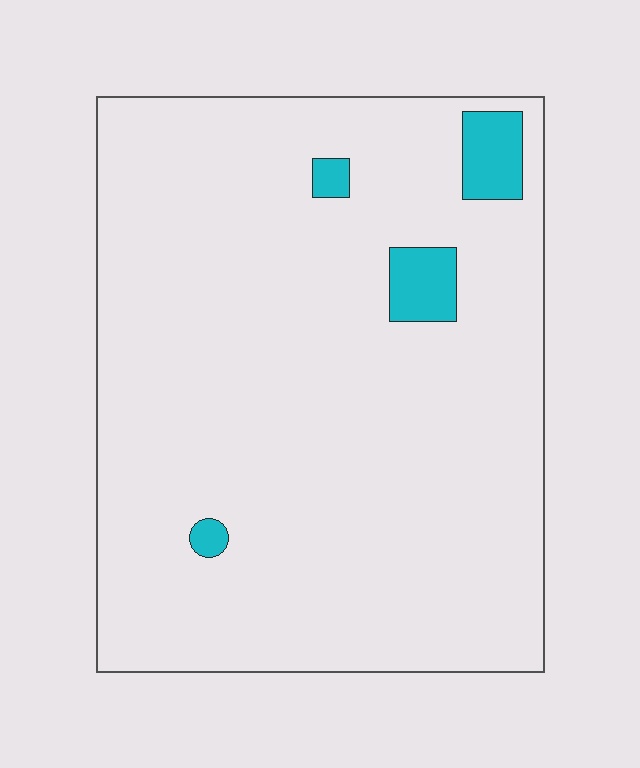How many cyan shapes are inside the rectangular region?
4.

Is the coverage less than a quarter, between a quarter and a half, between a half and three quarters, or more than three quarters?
Less than a quarter.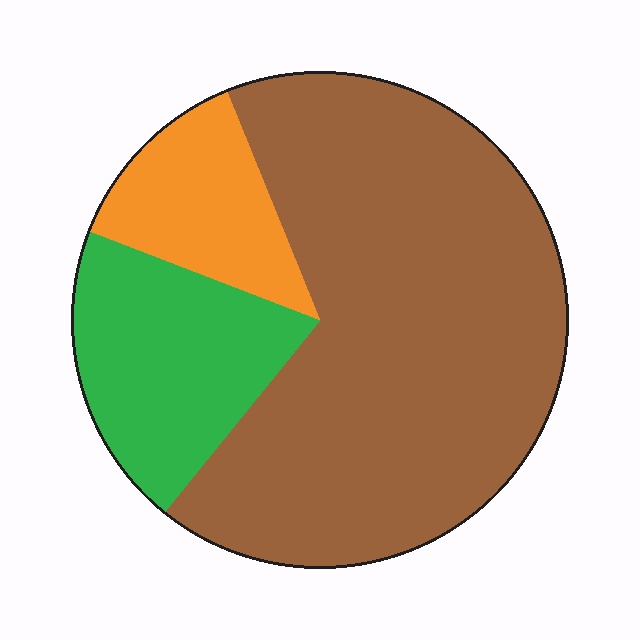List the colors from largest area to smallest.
From largest to smallest: brown, green, orange.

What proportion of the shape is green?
Green takes up between a sixth and a third of the shape.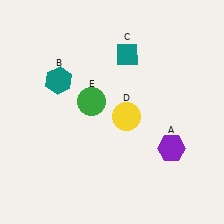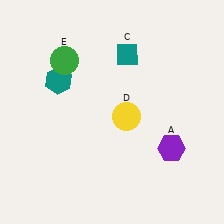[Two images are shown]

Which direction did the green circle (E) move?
The green circle (E) moved up.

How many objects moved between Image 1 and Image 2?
1 object moved between the two images.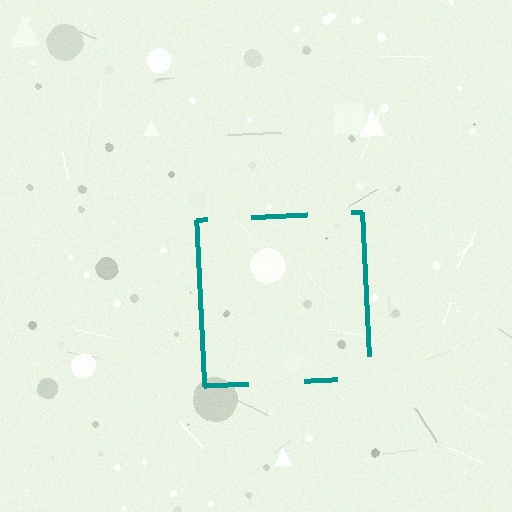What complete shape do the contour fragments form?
The contour fragments form a square.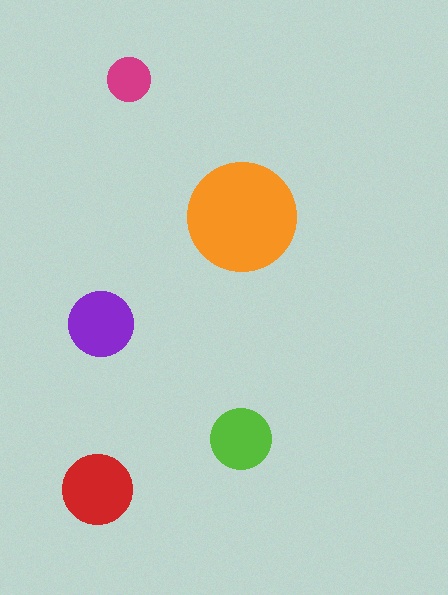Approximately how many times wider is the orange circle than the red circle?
About 1.5 times wider.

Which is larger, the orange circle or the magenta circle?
The orange one.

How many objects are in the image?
There are 5 objects in the image.